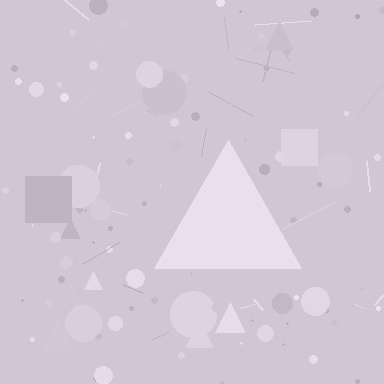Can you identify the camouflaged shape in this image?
The camouflaged shape is a triangle.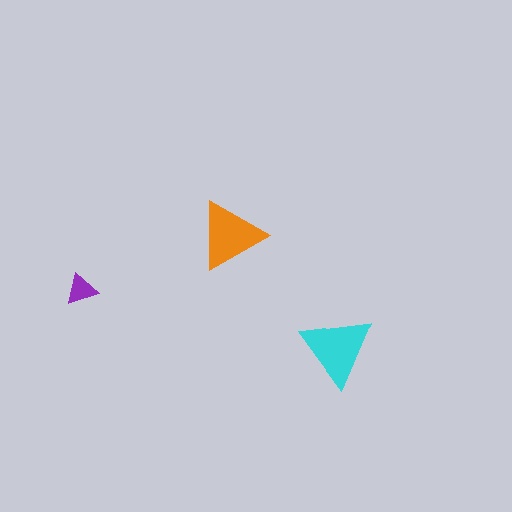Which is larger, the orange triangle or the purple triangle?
The orange one.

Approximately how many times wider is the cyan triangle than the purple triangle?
About 2.5 times wider.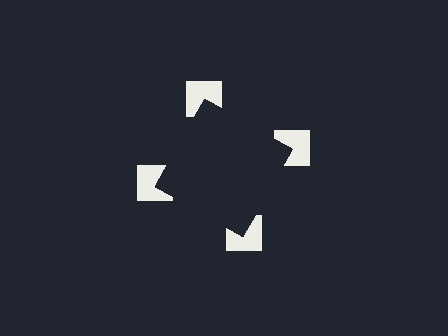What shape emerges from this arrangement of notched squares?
An illusory square — its edges are inferred from the aligned wedge cuts in the notched squares, not physically drawn.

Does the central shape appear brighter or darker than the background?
It typically appears slightly darker than the background, even though no actual brightness change is drawn.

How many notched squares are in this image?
There are 4 — one at each vertex of the illusory square.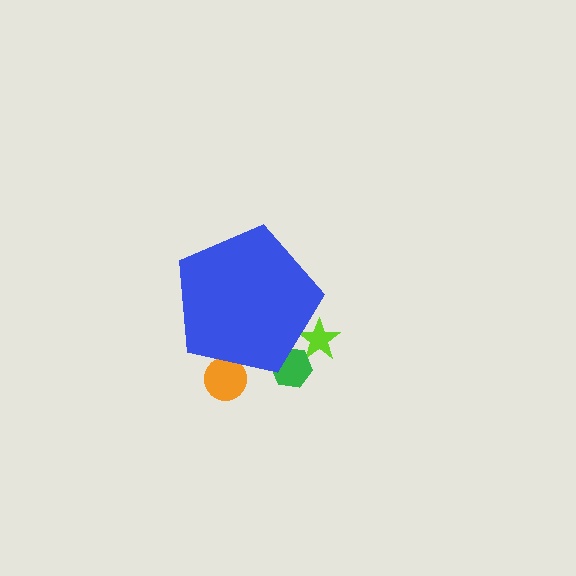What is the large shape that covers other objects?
A blue pentagon.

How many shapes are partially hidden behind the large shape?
3 shapes are partially hidden.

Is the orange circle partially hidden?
Yes, the orange circle is partially hidden behind the blue pentagon.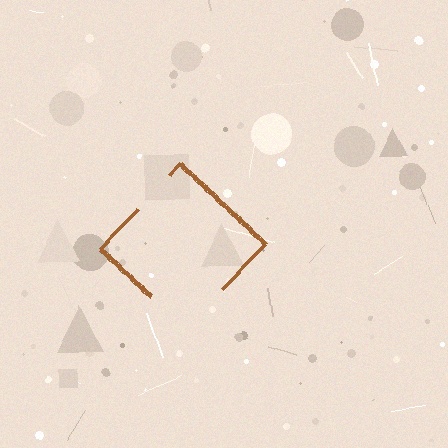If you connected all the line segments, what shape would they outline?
They would outline a diamond.